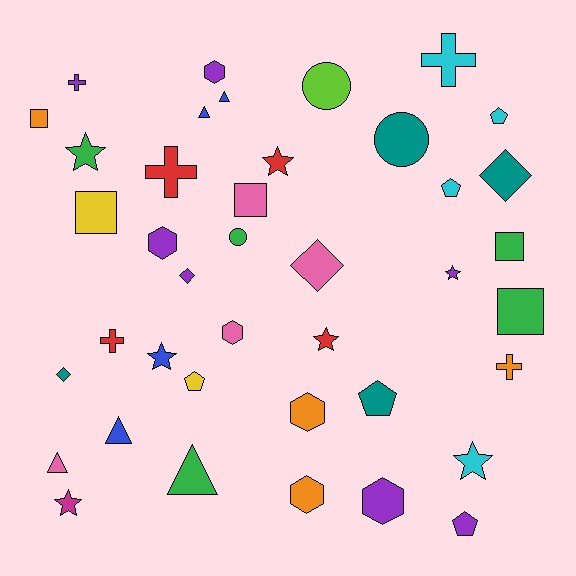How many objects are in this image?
There are 40 objects.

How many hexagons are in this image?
There are 6 hexagons.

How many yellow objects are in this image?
There are 2 yellow objects.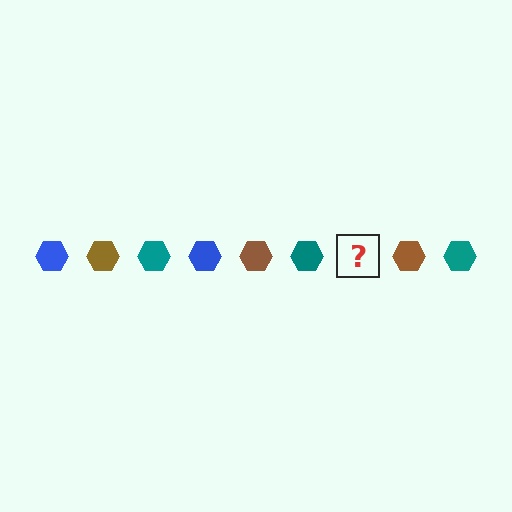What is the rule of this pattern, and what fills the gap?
The rule is that the pattern cycles through blue, brown, teal hexagons. The gap should be filled with a blue hexagon.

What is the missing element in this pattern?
The missing element is a blue hexagon.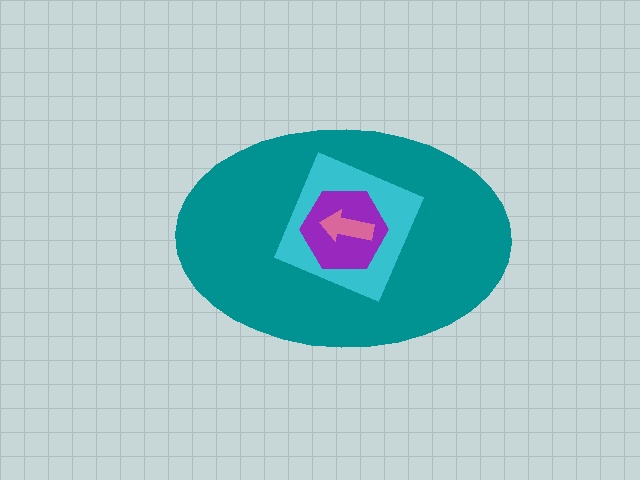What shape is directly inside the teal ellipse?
The cyan diamond.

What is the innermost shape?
The pink arrow.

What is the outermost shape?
The teal ellipse.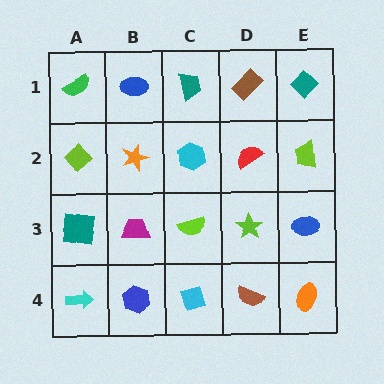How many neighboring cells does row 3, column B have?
4.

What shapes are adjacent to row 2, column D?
A brown rectangle (row 1, column D), a lime star (row 3, column D), a cyan hexagon (row 2, column C), a lime trapezoid (row 2, column E).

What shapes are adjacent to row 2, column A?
A green semicircle (row 1, column A), a teal square (row 3, column A), an orange star (row 2, column B).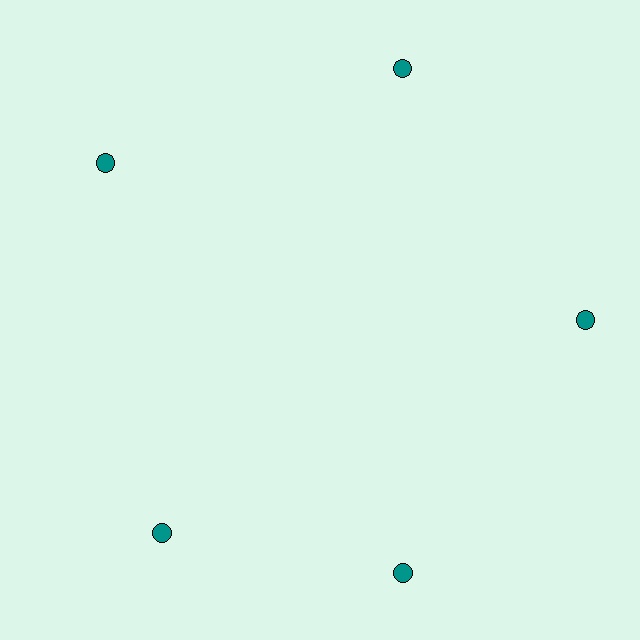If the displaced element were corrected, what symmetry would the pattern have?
It would have 5-fold rotational symmetry — the pattern would map onto itself every 72 degrees.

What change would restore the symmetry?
The symmetry would be restored by rotating it back into even spacing with its neighbors so that all 5 circles sit at equal angles and equal distance from the center.